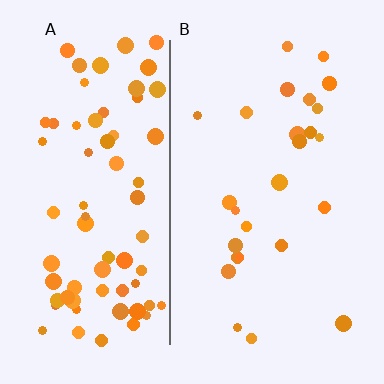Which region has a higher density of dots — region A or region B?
A (the left).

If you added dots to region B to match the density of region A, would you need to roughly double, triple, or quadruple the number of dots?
Approximately triple.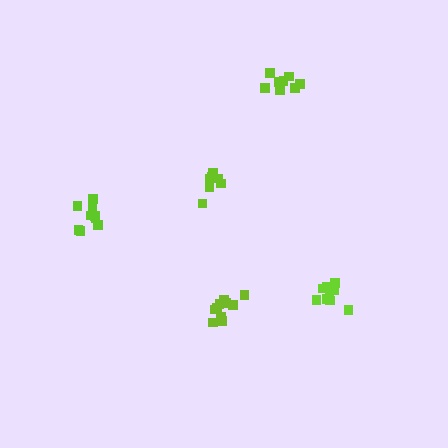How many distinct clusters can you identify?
There are 5 distinct clusters.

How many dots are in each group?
Group 1: 8 dots, Group 2: 10 dots, Group 3: 9 dots, Group 4: 9 dots, Group 5: 8 dots (44 total).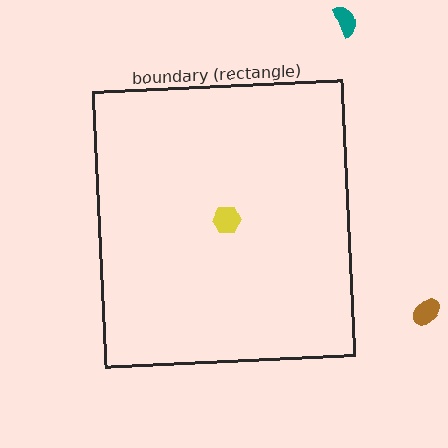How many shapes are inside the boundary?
1 inside, 2 outside.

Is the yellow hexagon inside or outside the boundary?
Inside.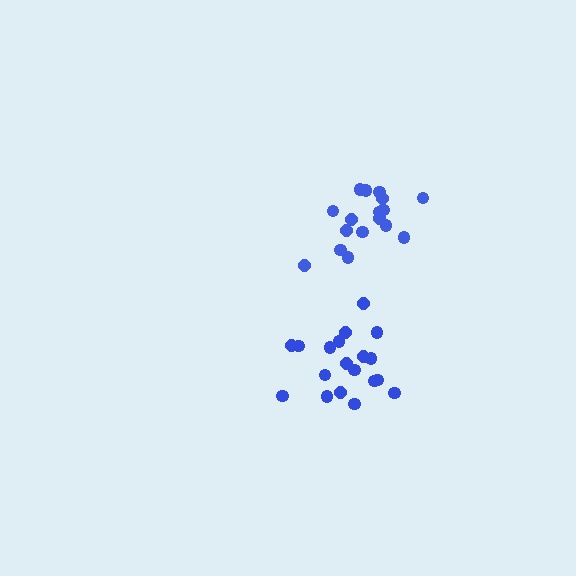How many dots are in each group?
Group 1: 19 dots, Group 2: 17 dots (36 total).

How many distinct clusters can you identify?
There are 2 distinct clusters.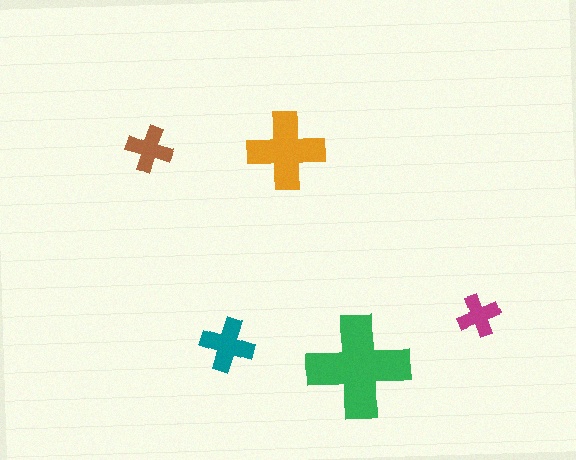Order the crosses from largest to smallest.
the green one, the orange one, the teal one, the brown one, the magenta one.